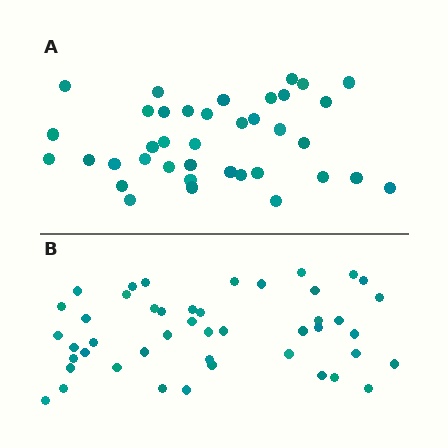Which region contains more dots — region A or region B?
Region B (the bottom region) has more dots.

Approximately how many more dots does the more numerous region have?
Region B has roughly 8 or so more dots than region A.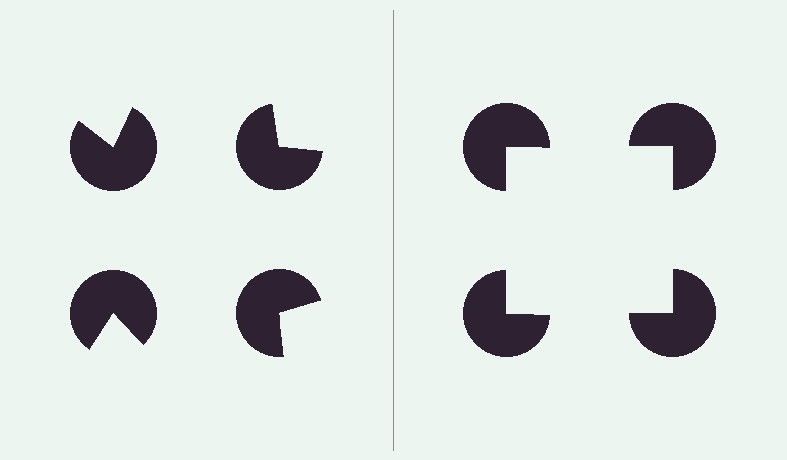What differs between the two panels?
The pac-man discs are positioned identically on both sides; only the wedge orientations differ. On the right they align to a square; on the left they are misaligned.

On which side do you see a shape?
An illusory square appears on the right side. On the left side the wedge cuts are rotated, so no coherent shape forms.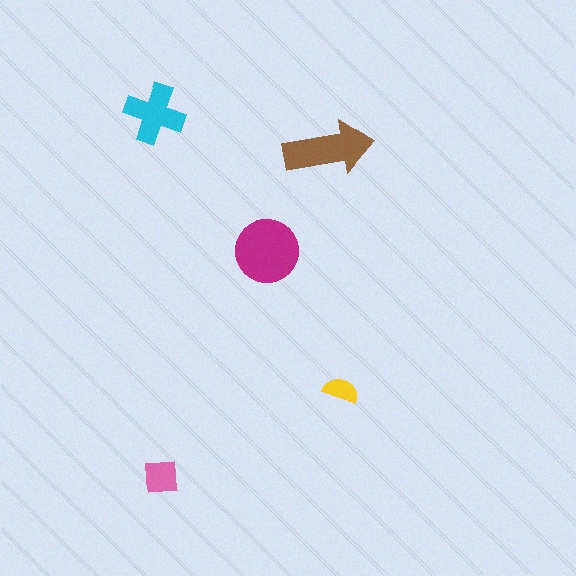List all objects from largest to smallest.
The magenta circle, the brown arrow, the cyan cross, the pink square, the yellow semicircle.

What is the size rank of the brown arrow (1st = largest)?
2nd.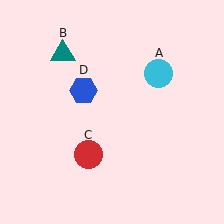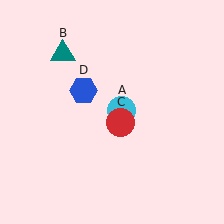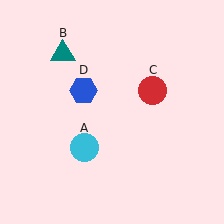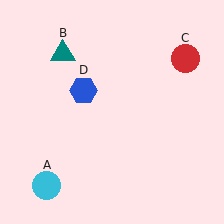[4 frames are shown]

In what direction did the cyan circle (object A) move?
The cyan circle (object A) moved down and to the left.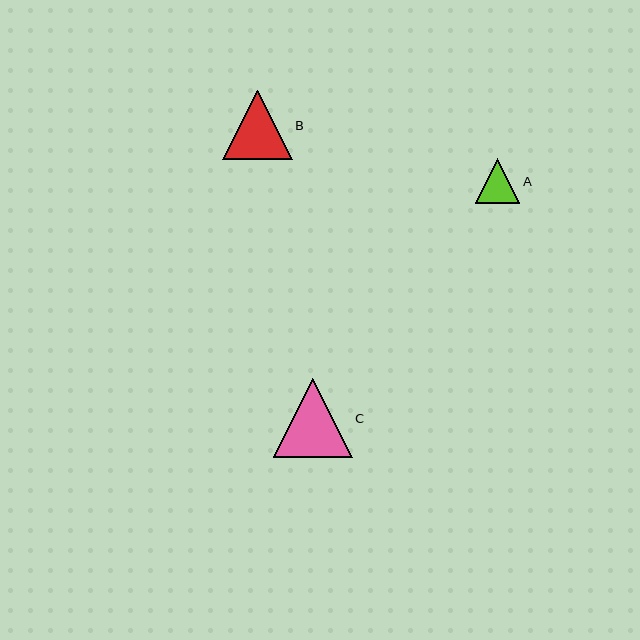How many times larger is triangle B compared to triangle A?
Triangle B is approximately 1.6 times the size of triangle A.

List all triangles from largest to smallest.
From largest to smallest: C, B, A.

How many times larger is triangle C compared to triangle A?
Triangle C is approximately 1.8 times the size of triangle A.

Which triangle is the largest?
Triangle C is the largest with a size of approximately 79 pixels.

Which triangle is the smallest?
Triangle A is the smallest with a size of approximately 44 pixels.